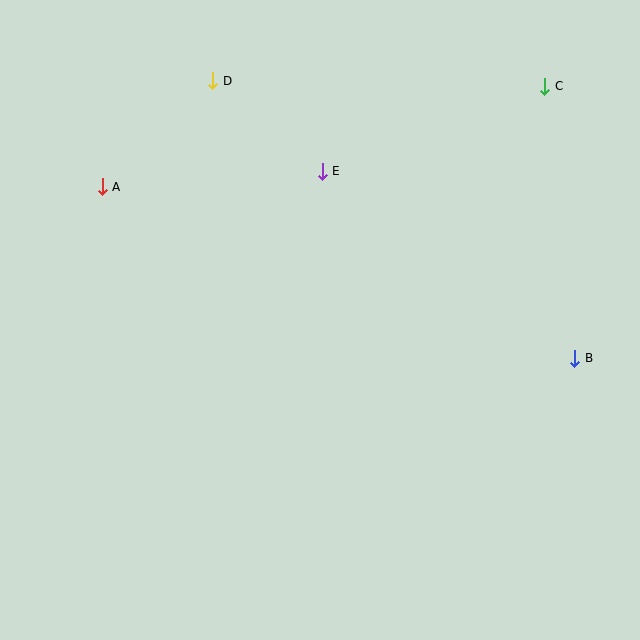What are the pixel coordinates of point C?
Point C is at (545, 86).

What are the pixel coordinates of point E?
Point E is at (322, 171).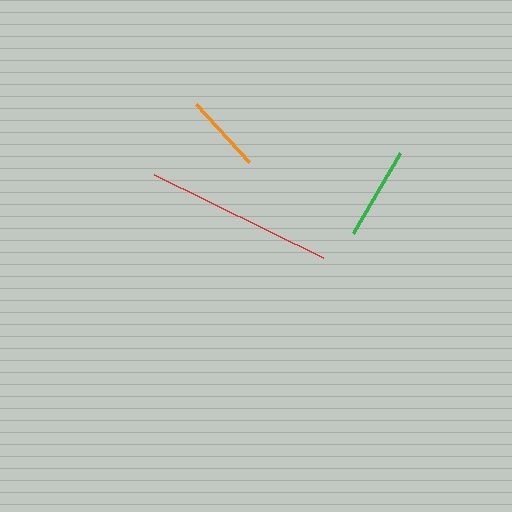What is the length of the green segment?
The green segment is approximately 93 pixels long.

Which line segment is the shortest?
The orange line is the shortest at approximately 78 pixels.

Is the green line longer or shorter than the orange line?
The green line is longer than the orange line.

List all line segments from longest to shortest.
From longest to shortest: red, green, orange.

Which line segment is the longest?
The red line is the longest at approximately 188 pixels.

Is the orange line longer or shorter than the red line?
The red line is longer than the orange line.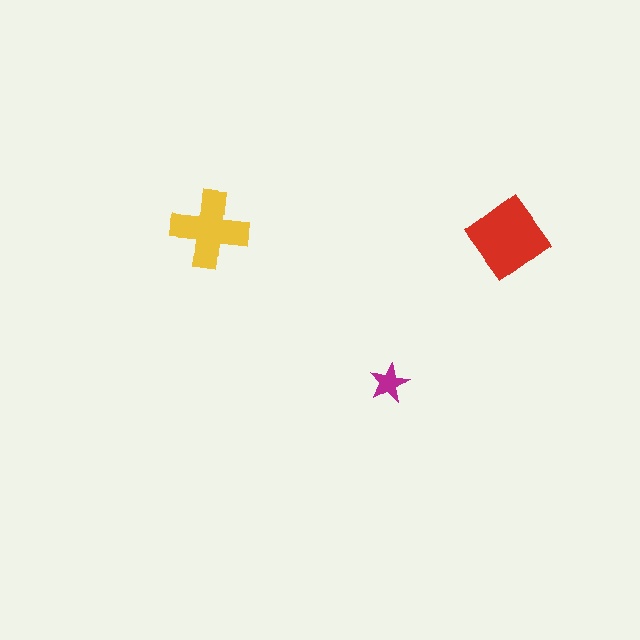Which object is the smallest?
The magenta star.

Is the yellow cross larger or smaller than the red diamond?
Smaller.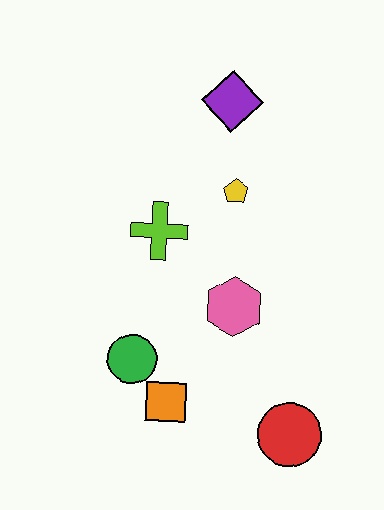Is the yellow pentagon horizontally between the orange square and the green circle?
No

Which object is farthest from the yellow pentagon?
The red circle is farthest from the yellow pentagon.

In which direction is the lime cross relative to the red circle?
The lime cross is above the red circle.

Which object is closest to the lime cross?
The yellow pentagon is closest to the lime cross.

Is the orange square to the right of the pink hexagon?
No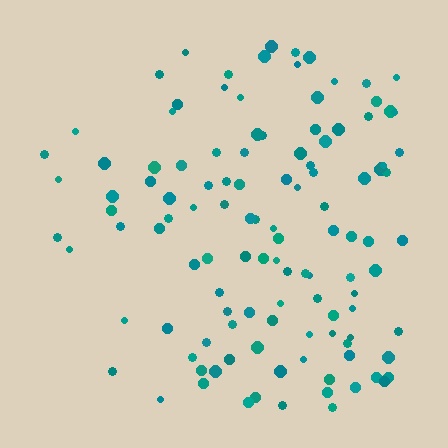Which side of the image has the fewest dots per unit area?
The left.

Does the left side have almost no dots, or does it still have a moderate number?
Still a moderate number, just noticeably fewer than the right.